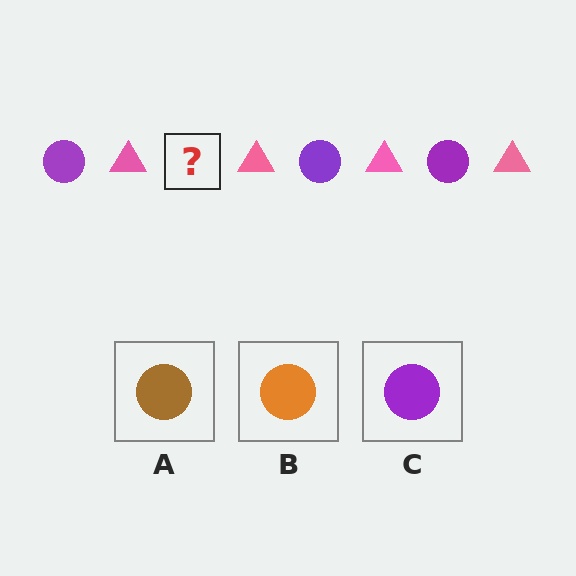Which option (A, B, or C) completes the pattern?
C.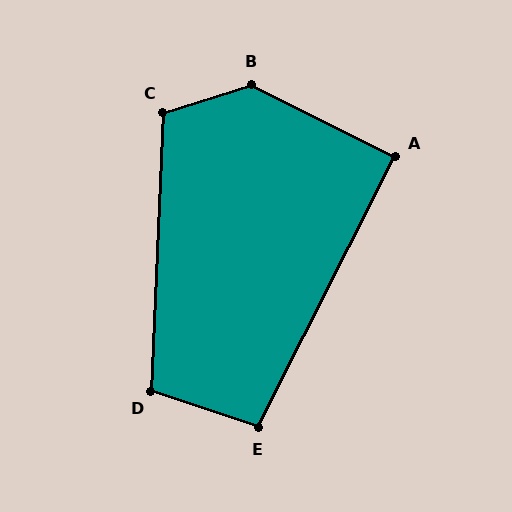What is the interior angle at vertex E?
Approximately 98 degrees (obtuse).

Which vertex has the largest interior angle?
B, at approximately 136 degrees.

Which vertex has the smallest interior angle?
A, at approximately 90 degrees.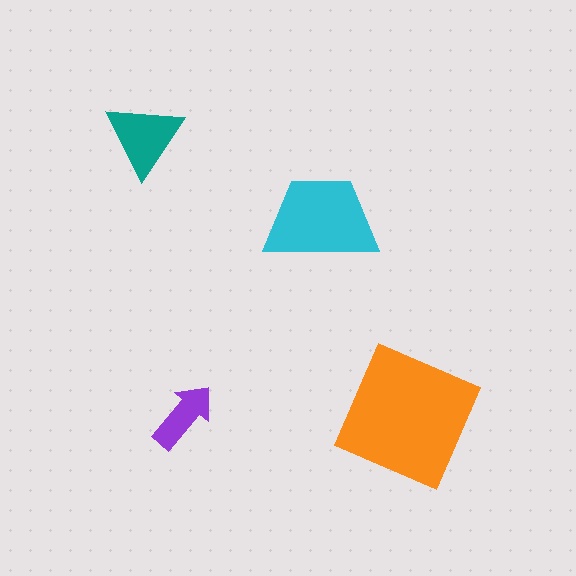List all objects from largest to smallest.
The orange square, the cyan trapezoid, the teal triangle, the purple arrow.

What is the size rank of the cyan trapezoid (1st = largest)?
2nd.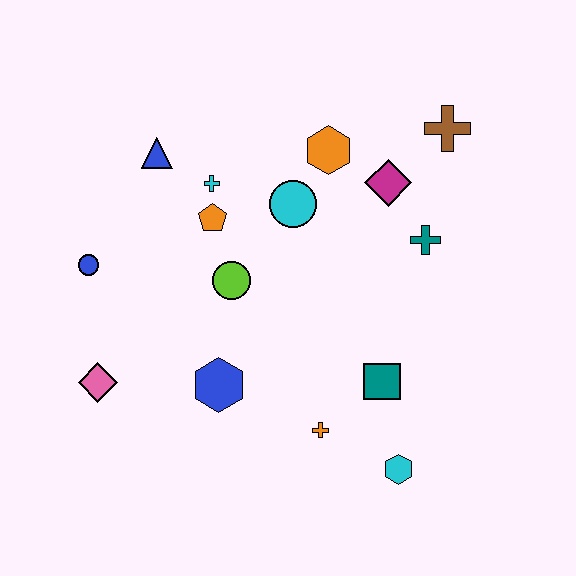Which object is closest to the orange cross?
The teal square is closest to the orange cross.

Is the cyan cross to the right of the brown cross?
No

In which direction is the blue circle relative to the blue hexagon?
The blue circle is to the left of the blue hexagon.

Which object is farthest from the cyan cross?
The cyan hexagon is farthest from the cyan cross.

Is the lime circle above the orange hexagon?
No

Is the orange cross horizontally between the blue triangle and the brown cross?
Yes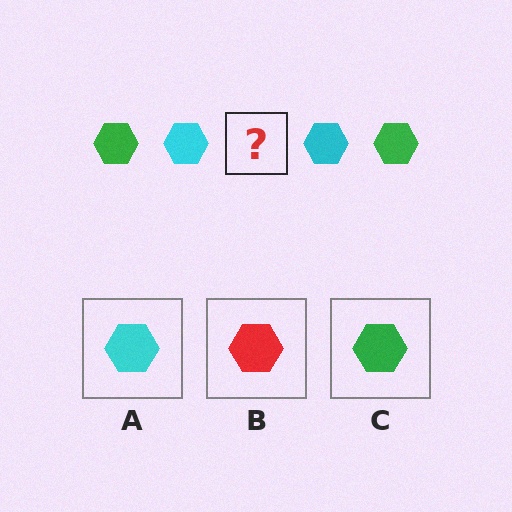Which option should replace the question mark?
Option C.